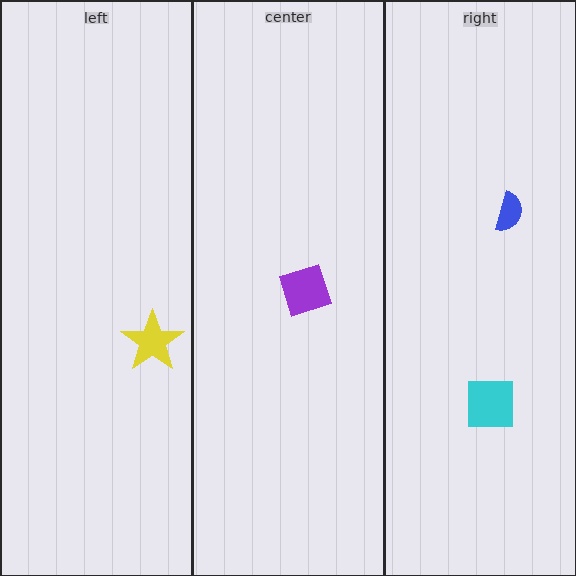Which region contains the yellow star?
The left region.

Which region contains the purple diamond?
The center region.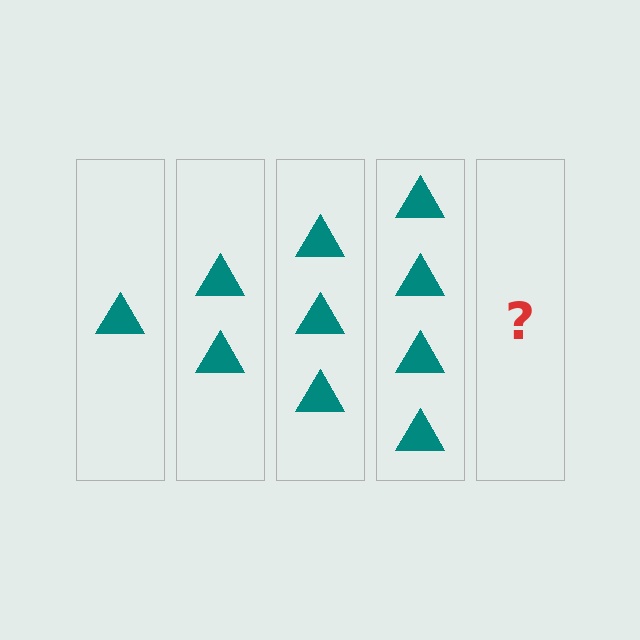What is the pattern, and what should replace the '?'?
The pattern is that each step adds one more triangle. The '?' should be 5 triangles.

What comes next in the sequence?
The next element should be 5 triangles.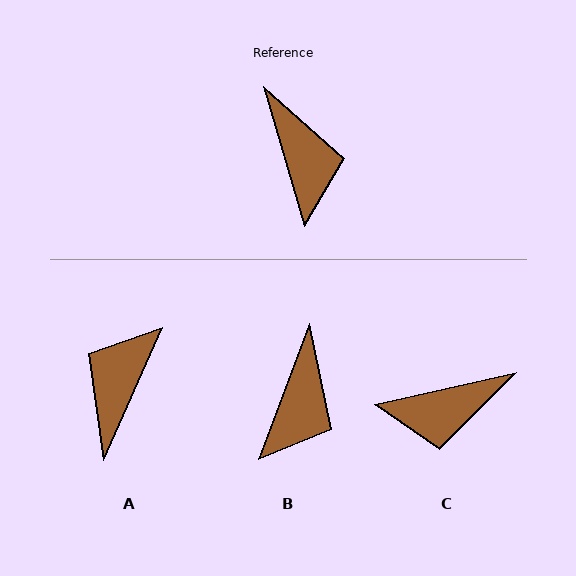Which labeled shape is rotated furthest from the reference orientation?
A, about 140 degrees away.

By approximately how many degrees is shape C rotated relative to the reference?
Approximately 94 degrees clockwise.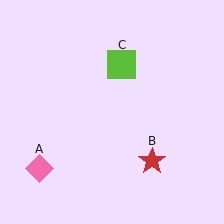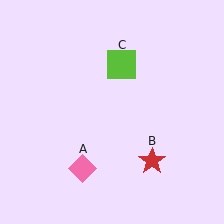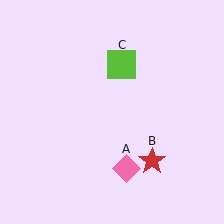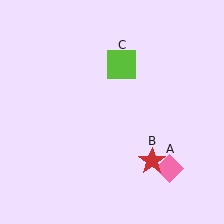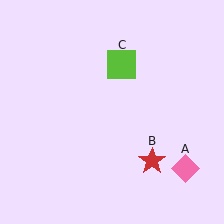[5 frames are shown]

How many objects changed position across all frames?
1 object changed position: pink diamond (object A).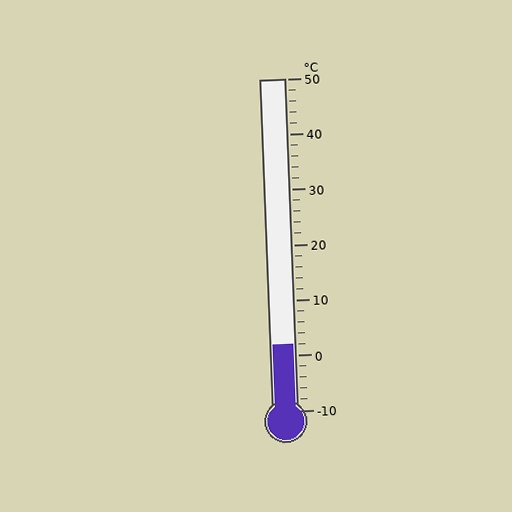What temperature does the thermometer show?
The thermometer shows approximately 2°C.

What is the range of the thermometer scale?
The thermometer scale ranges from -10°C to 50°C.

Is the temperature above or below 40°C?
The temperature is below 40°C.